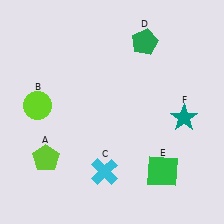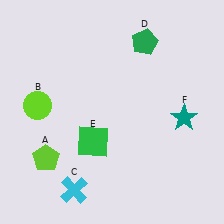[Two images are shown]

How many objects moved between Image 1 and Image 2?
2 objects moved between the two images.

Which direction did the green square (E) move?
The green square (E) moved left.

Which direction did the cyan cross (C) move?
The cyan cross (C) moved left.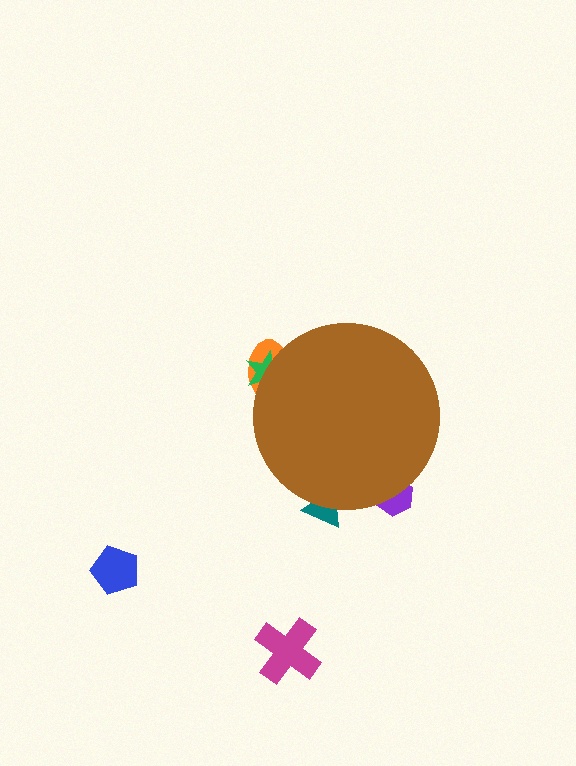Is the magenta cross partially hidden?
No, the magenta cross is fully visible.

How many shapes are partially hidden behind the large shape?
4 shapes are partially hidden.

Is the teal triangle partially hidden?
Yes, the teal triangle is partially hidden behind the brown circle.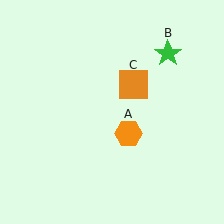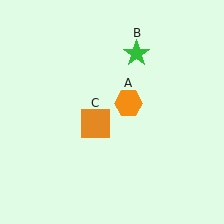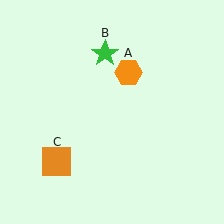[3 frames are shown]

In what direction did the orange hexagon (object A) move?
The orange hexagon (object A) moved up.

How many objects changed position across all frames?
3 objects changed position: orange hexagon (object A), green star (object B), orange square (object C).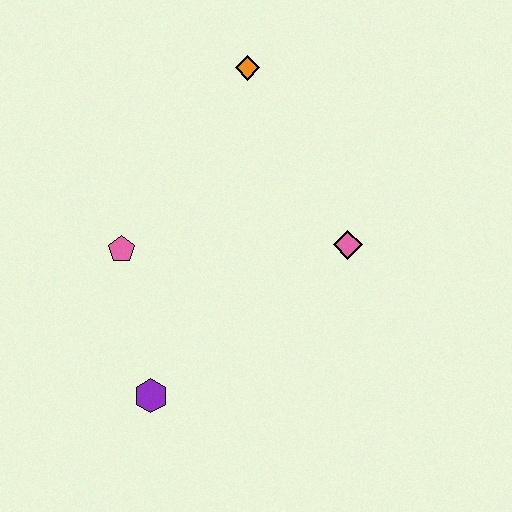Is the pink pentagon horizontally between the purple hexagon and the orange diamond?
No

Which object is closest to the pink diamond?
The orange diamond is closest to the pink diamond.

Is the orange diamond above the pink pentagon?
Yes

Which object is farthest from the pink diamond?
The purple hexagon is farthest from the pink diamond.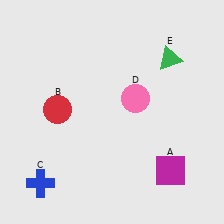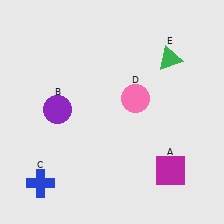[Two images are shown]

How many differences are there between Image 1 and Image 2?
There is 1 difference between the two images.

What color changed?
The circle (B) changed from red in Image 1 to purple in Image 2.